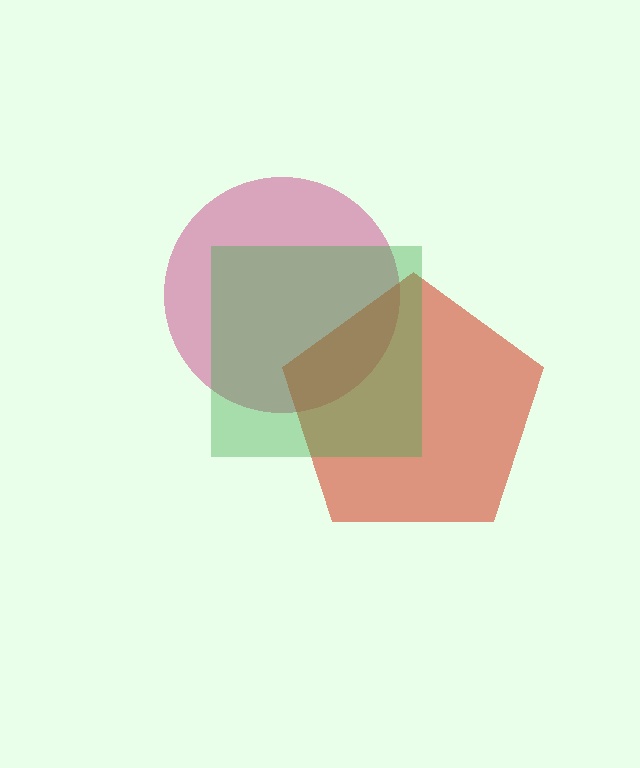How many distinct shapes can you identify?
There are 3 distinct shapes: a magenta circle, a red pentagon, a green square.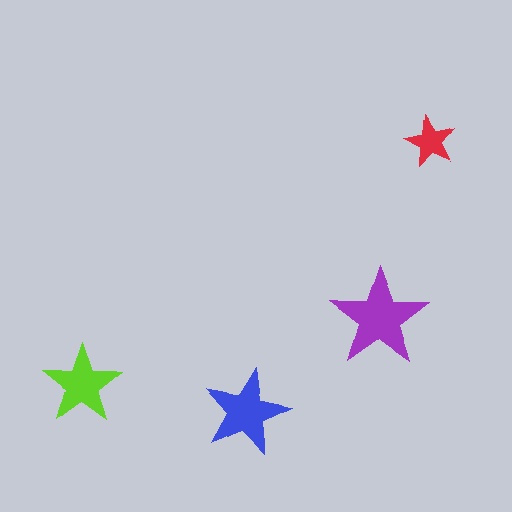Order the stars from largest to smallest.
the purple one, the blue one, the lime one, the red one.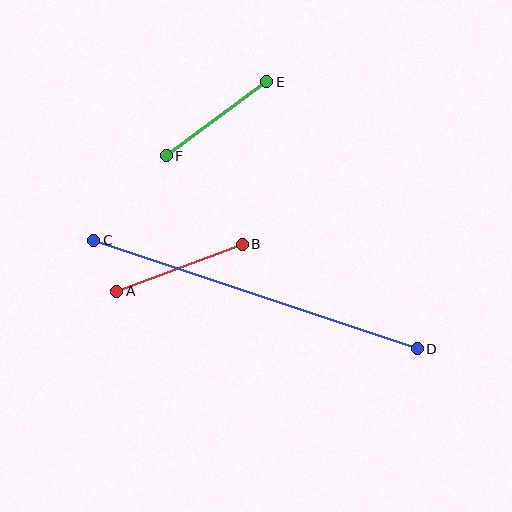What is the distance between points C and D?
The distance is approximately 341 pixels.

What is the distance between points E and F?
The distance is approximately 125 pixels.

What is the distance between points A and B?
The distance is approximately 134 pixels.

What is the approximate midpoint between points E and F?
The midpoint is at approximately (217, 119) pixels.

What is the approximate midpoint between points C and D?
The midpoint is at approximately (255, 295) pixels.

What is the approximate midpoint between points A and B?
The midpoint is at approximately (179, 268) pixels.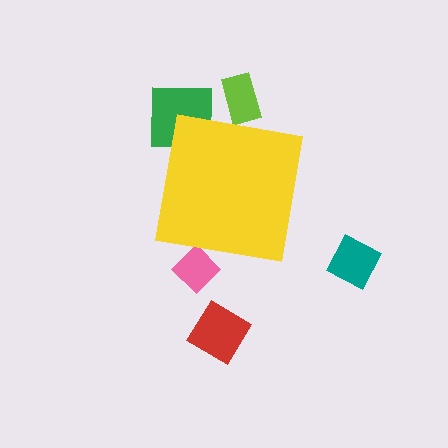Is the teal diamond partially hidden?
No, the teal diamond is fully visible.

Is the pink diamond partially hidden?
Yes, the pink diamond is partially hidden behind the yellow square.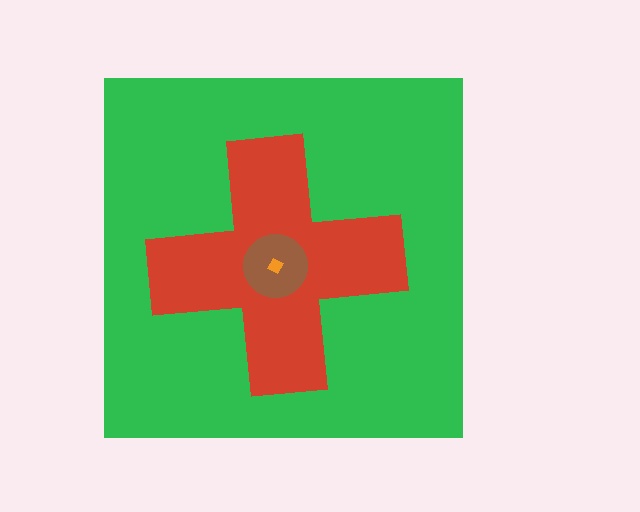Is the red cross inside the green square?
Yes.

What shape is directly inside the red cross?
The brown circle.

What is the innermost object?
The orange diamond.